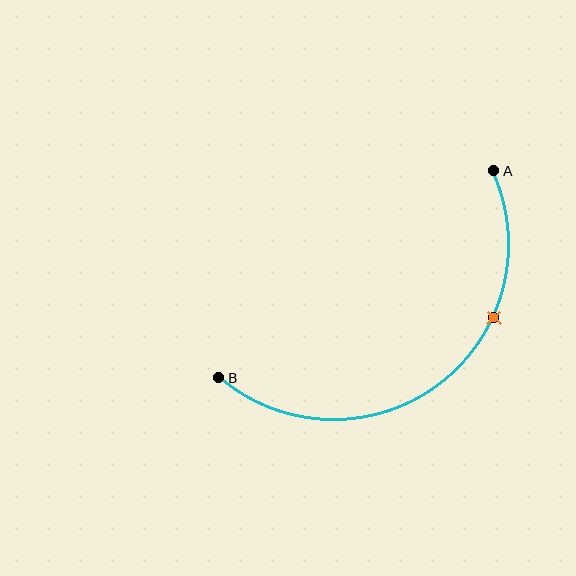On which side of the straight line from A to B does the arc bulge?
The arc bulges below and to the right of the straight line connecting A and B.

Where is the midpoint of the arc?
The arc midpoint is the point on the curve farthest from the straight line joining A and B. It sits below and to the right of that line.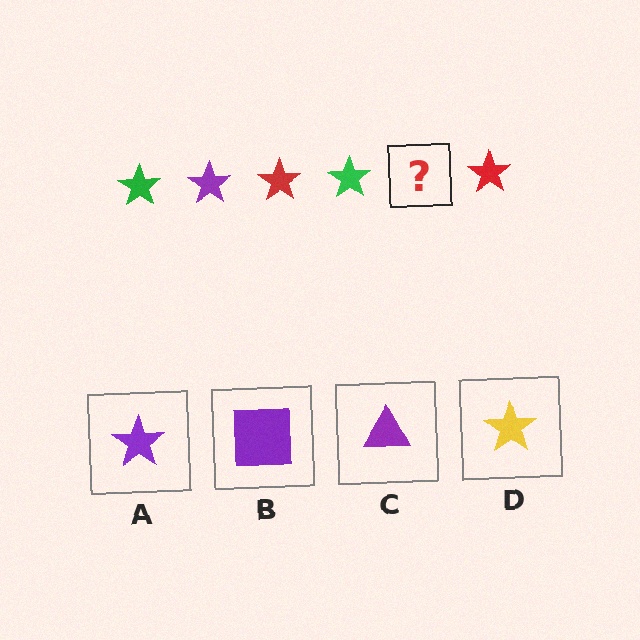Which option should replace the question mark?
Option A.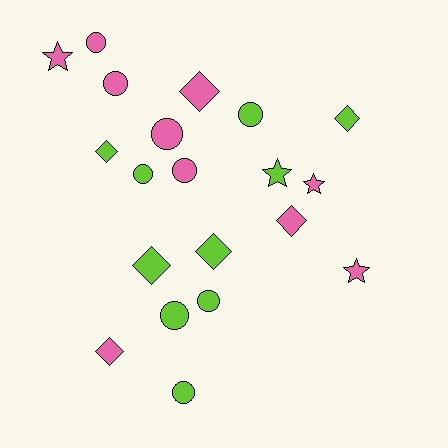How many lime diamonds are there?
There are 4 lime diamonds.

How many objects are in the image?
There are 20 objects.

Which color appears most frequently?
Lime, with 10 objects.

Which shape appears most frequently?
Circle, with 9 objects.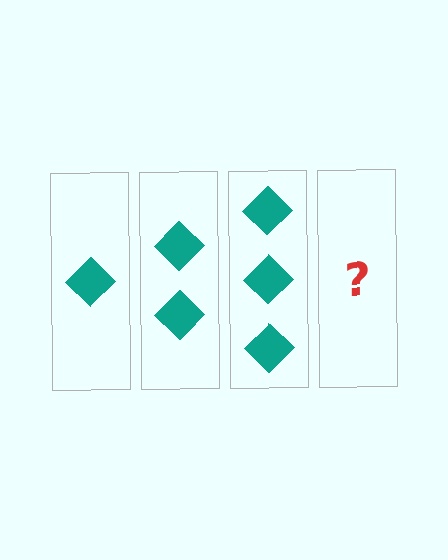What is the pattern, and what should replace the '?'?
The pattern is that each step adds one more diamond. The '?' should be 4 diamonds.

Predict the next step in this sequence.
The next step is 4 diamonds.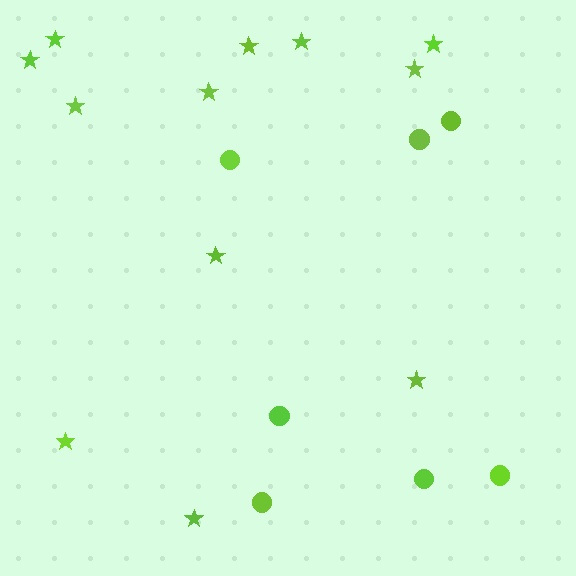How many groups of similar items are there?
There are 2 groups: one group of stars (12) and one group of circles (7).